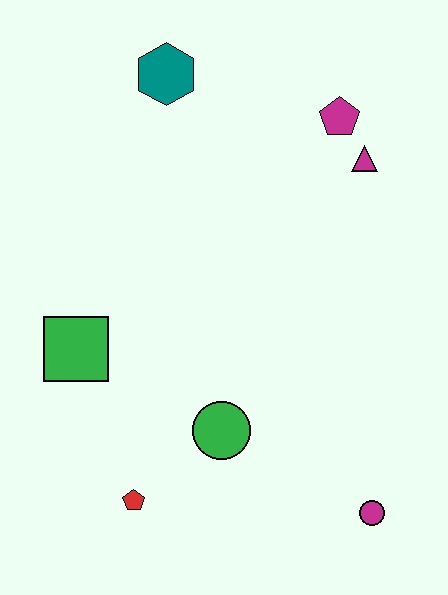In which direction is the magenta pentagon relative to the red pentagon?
The magenta pentagon is above the red pentagon.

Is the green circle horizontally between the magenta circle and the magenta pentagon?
No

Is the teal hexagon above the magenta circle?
Yes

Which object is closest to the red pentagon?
The green circle is closest to the red pentagon.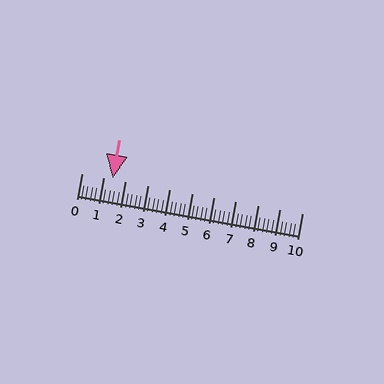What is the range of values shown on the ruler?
The ruler shows values from 0 to 10.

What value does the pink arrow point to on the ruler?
The pink arrow points to approximately 1.4.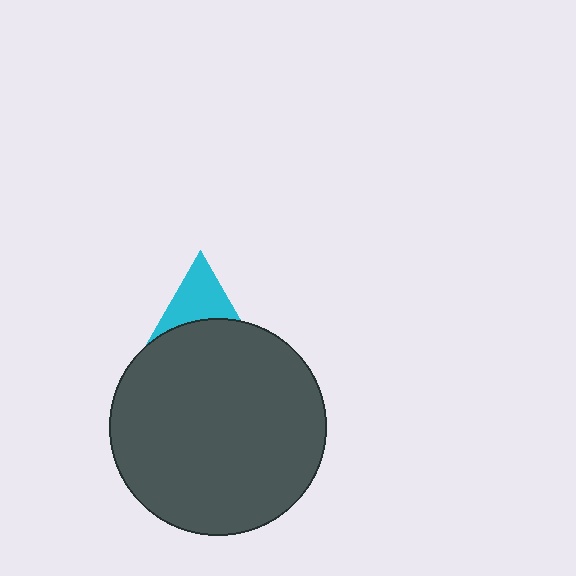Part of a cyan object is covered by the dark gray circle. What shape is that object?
It is a triangle.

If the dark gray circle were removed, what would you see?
You would see the complete cyan triangle.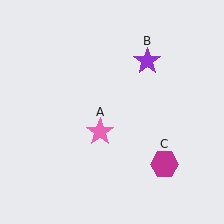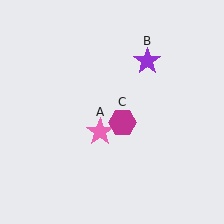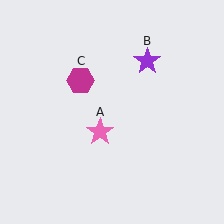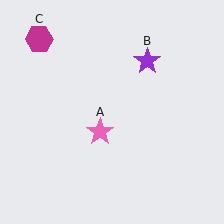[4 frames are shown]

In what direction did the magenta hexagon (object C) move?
The magenta hexagon (object C) moved up and to the left.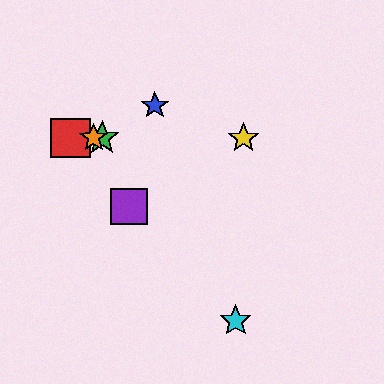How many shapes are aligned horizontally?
4 shapes (the red square, the green star, the yellow star, the orange star) are aligned horizontally.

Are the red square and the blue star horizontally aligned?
No, the red square is at y≈138 and the blue star is at y≈106.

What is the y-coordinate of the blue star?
The blue star is at y≈106.